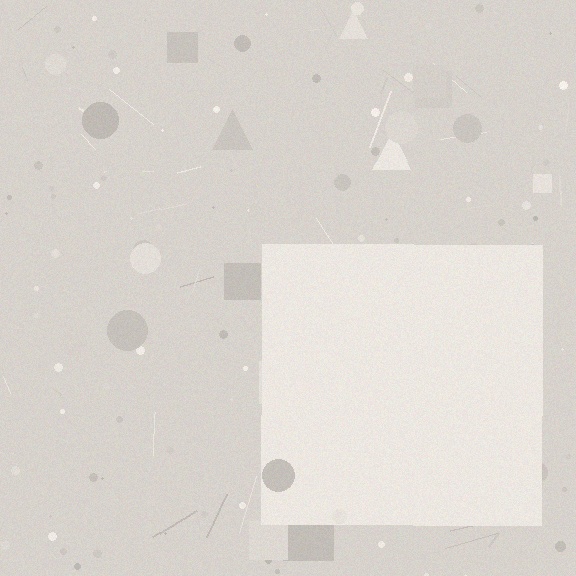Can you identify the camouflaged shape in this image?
The camouflaged shape is a square.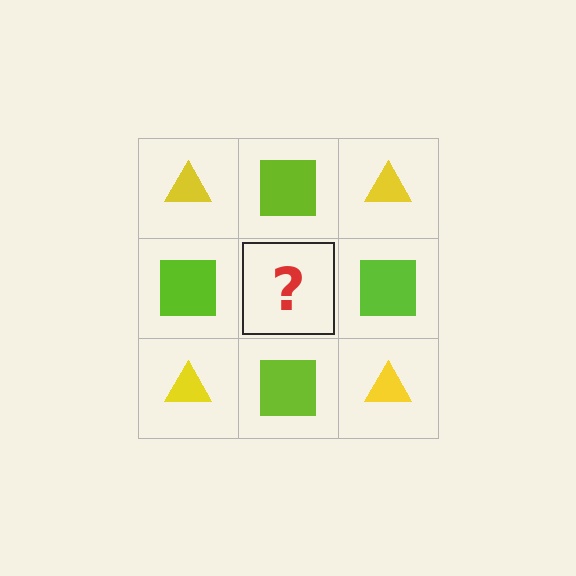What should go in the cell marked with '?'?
The missing cell should contain a yellow triangle.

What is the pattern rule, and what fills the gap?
The rule is that it alternates yellow triangle and lime square in a checkerboard pattern. The gap should be filled with a yellow triangle.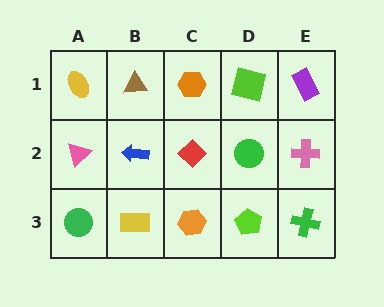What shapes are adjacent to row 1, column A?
A pink triangle (row 2, column A), a brown triangle (row 1, column B).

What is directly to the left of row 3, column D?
An orange hexagon.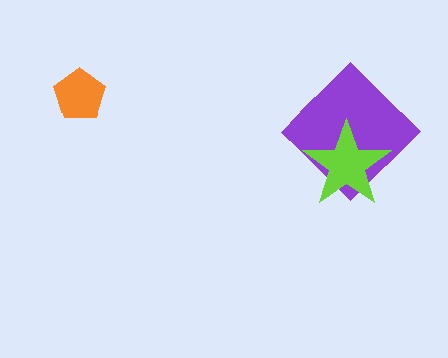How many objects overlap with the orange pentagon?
0 objects overlap with the orange pentagon.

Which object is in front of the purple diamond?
The lime star is in front of the purple diamond.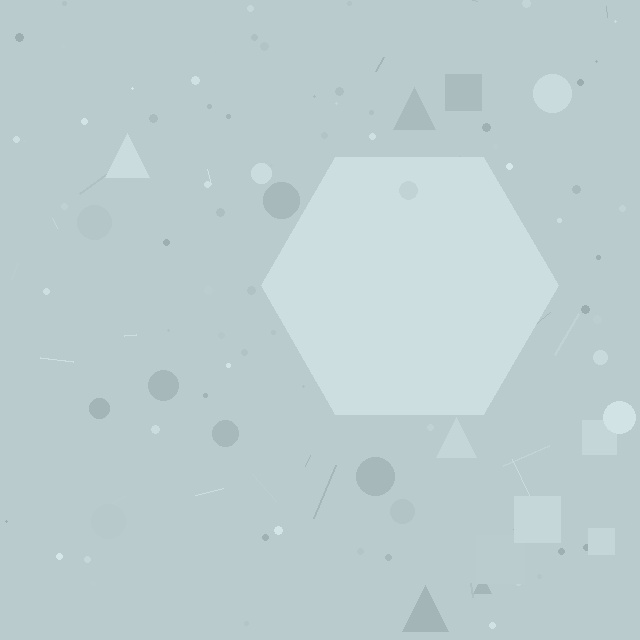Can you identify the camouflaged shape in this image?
The camouflaged shape is a hexagon.